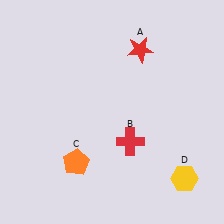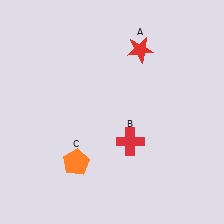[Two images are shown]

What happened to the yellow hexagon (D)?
The yellow hexagon (D) was removed in Image 2. It was in the bottom-right area of Image 1.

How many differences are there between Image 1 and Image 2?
There is 1 difference between the two images.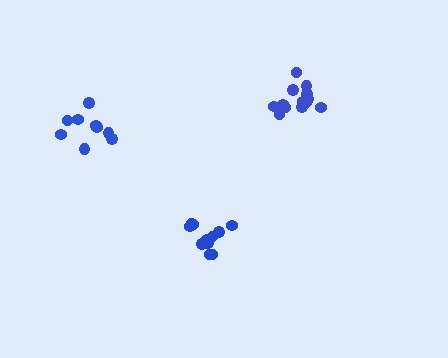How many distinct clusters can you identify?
There are 3 distinct clusters.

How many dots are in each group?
Group 1: 12 dots, Group 2: 13 dots, Group 3: 9 dots (34 total).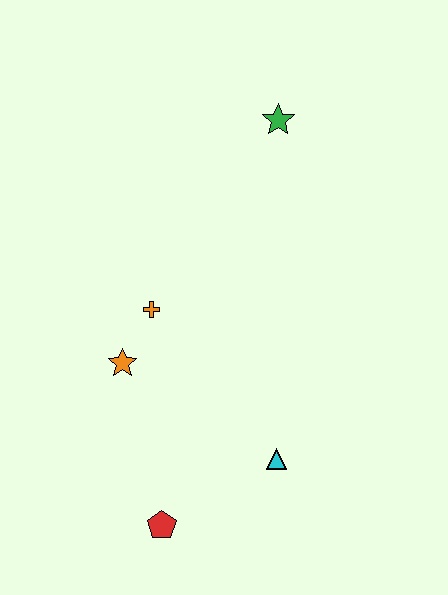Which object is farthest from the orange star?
The green star is farthest from the orange star.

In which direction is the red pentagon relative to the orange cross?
The red pentagon is below the orange cross.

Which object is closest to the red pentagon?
The cyan triangle is closest to the red pentagon.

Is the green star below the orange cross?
No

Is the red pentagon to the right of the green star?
No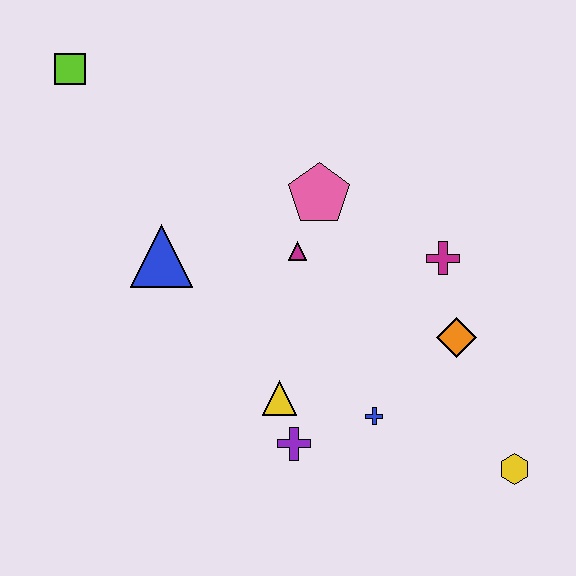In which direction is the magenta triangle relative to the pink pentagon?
The magenta triangle is below the pink pentagon.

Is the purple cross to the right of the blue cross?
No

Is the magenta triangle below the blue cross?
No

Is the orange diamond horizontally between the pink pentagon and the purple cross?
No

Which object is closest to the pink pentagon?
The magenta triangle is closest to the pink pentagon.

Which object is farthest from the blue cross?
The lime square is farthest from the blue cross.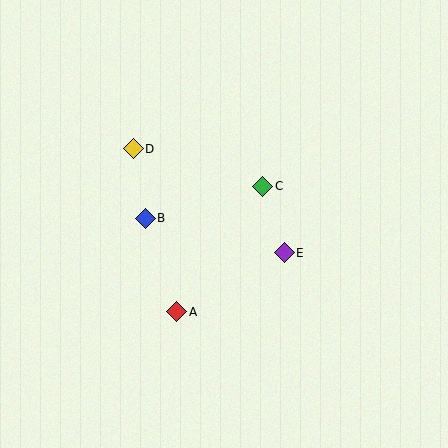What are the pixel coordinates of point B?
Point B is at (145, 218).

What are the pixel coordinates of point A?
Point A is at (177, 312).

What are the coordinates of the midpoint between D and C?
The midpoint between D and C is at (198, 167).